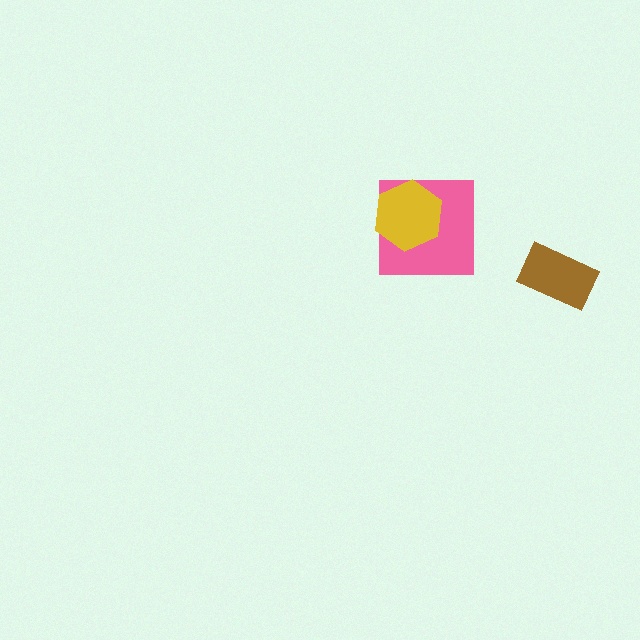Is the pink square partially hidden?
Yes, it is partially covered by another shape.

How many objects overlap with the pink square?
1 object overlaps with the pink square.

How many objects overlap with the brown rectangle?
0 objects overlap with the brown rectangle.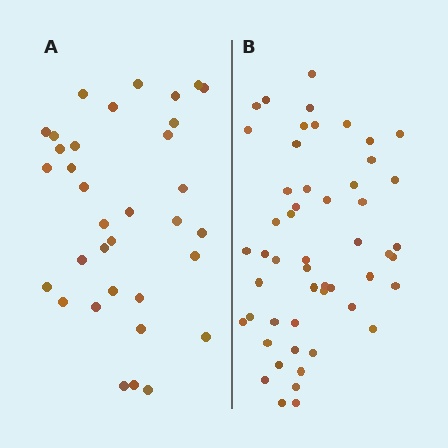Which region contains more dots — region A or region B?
Region B (the right region) has more dots.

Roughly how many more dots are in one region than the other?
Region B has approximately 20 more dots than region A.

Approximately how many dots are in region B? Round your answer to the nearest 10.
About 50 dots. (The exact count is 52, which rounds to 50.)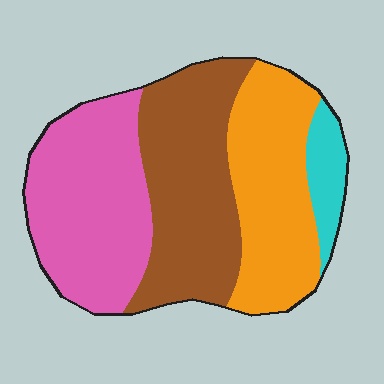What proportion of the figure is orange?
Orange takes up between a quarter and a half of the figure.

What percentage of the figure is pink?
Pink covers roughly 35% of the figure.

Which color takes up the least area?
Cyan, at roughly 5%.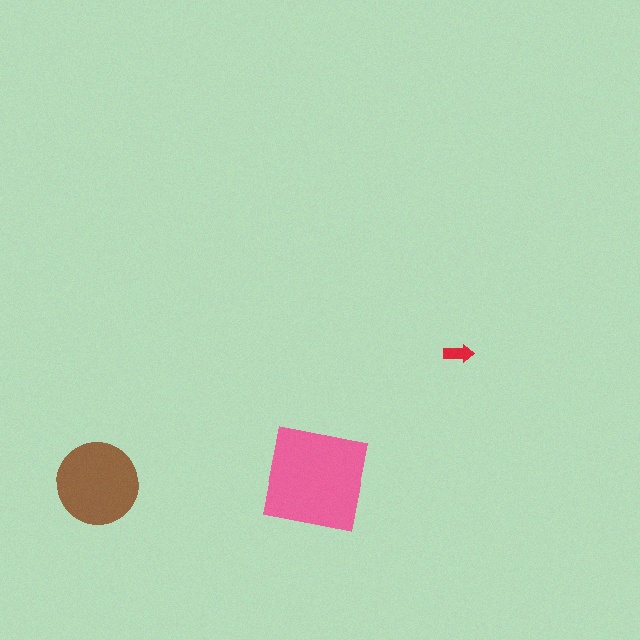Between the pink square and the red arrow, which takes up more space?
The pink square.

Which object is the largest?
The pink square.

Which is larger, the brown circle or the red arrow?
The brown circle.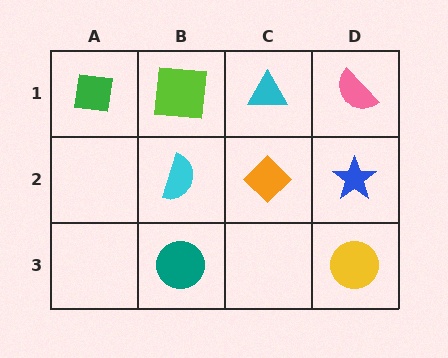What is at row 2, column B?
A cyan semicircle.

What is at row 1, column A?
A green square.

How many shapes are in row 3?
2 shapes.